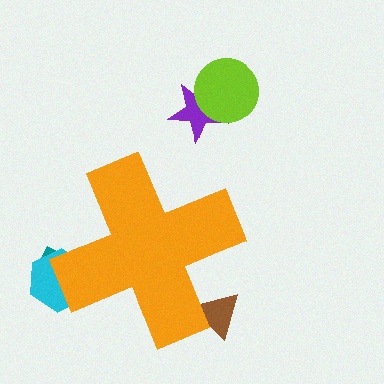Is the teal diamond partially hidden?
Yes, the teal diamond is partially hidden behind the orange cross.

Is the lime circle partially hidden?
No, the lime circle is fully visible.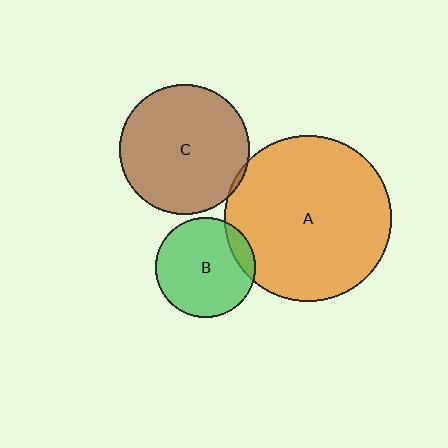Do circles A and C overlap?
Yes.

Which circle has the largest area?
Circle A (orange).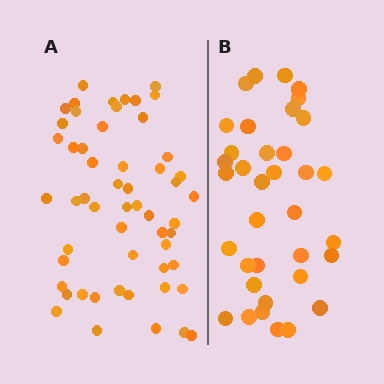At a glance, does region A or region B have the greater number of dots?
Region A (the left region) has more dots.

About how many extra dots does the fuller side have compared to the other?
Region A has approximately 20 more dots than region B.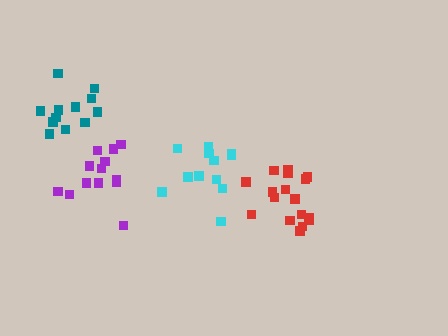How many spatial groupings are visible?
There are 4 spatial groupings.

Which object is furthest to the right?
The red cluster is rightmost.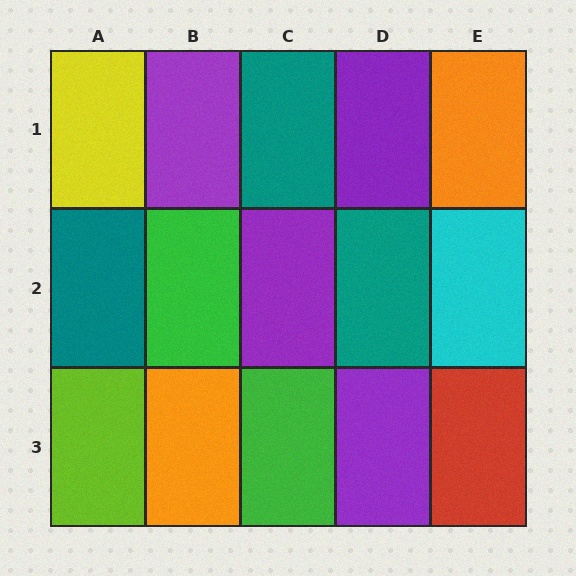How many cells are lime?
1 cell is lime.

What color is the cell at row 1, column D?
Purple.